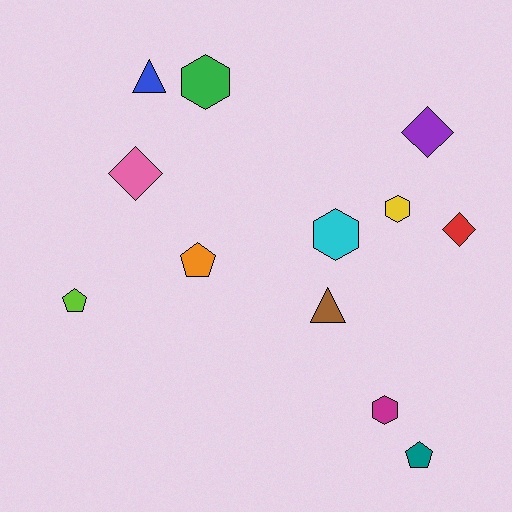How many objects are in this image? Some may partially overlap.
There are 12 objects.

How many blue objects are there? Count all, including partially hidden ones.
There is 1 blue object.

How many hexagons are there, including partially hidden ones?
There are 4 hexagons.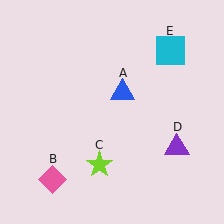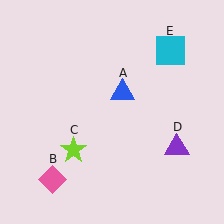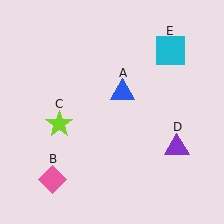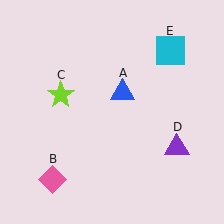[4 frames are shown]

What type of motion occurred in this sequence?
The lime star (object C) rotated clockwise around the center of the scene.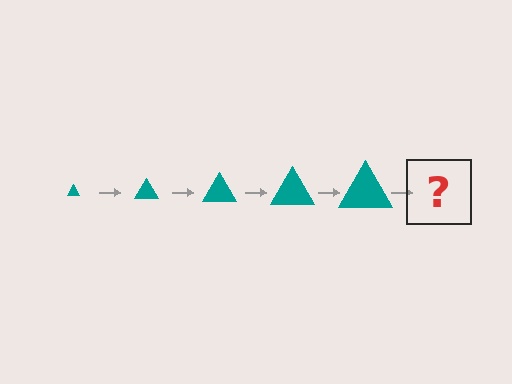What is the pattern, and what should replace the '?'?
The pattern is that the triangle gets progressively larger each step. The '?' should be a teal triangle, larger than the previous one.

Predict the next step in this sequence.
The next step is a teal triangle, larger than the previous one.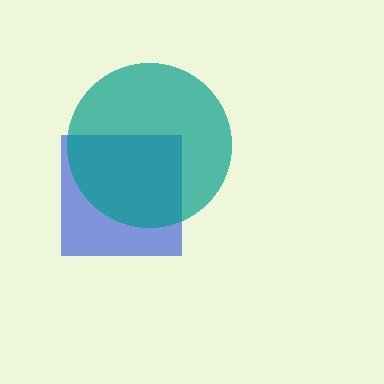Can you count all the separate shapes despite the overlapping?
Yes, there are 2 separate shapes.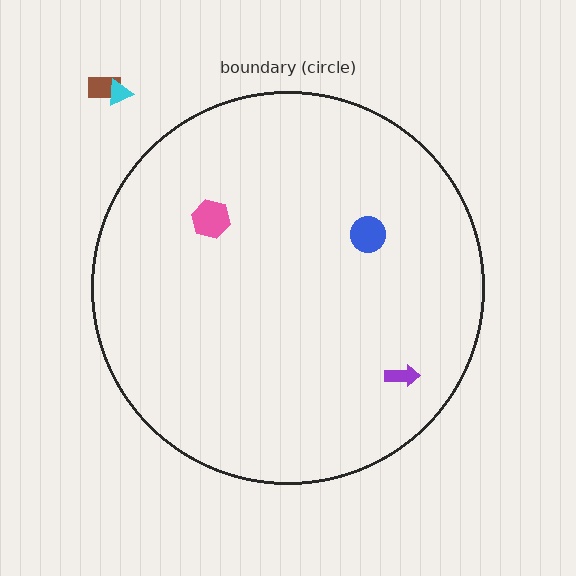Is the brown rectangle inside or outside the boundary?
Outside.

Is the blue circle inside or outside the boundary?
Inside.